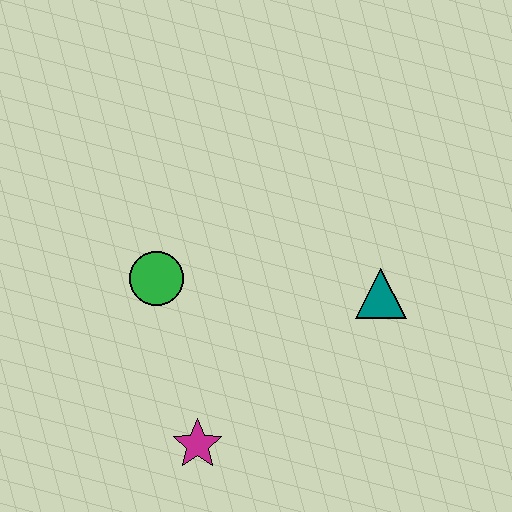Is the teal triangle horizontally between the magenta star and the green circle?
No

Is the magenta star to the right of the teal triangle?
No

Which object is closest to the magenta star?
The green circle is closest to the magenta star.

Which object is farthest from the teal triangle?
The magenta star is farthest from the teal triangle.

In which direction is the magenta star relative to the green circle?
The magenta star is below the green circle.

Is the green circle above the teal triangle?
Yes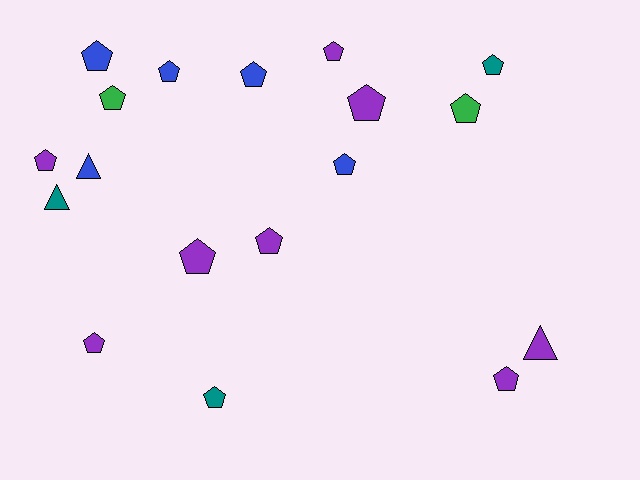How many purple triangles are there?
There is 1 purple triangle.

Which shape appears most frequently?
Pentagon, with 15 objects.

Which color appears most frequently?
Purple, with 8 objects.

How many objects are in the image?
There are 18 objects.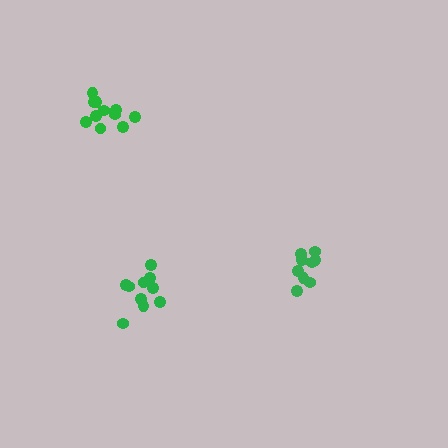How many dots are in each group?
Group 1: 11 dots, Group 2: 11 dots, Group 3: 9 dots (31 total).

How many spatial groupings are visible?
There are 3 spatial groupings.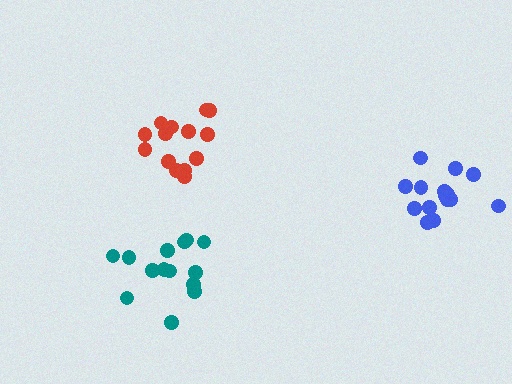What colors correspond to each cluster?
The clusters are colored: teal, blue, red.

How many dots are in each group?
Group 1: 14 dots, Group 2: 15 dots, Group 3: 14 dots (43 total).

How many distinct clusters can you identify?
There are 3 distinct clusters.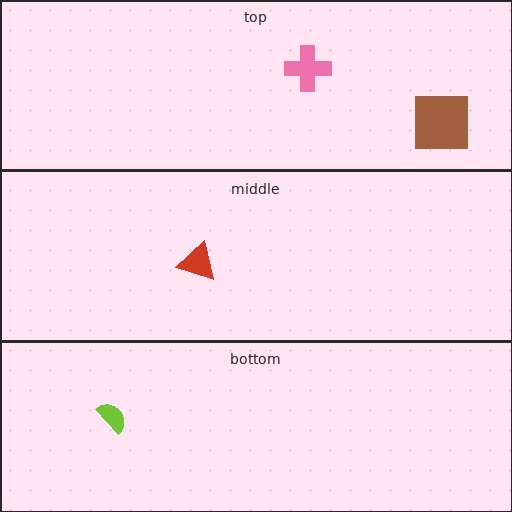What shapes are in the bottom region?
The lime semicircle.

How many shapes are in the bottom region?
1.